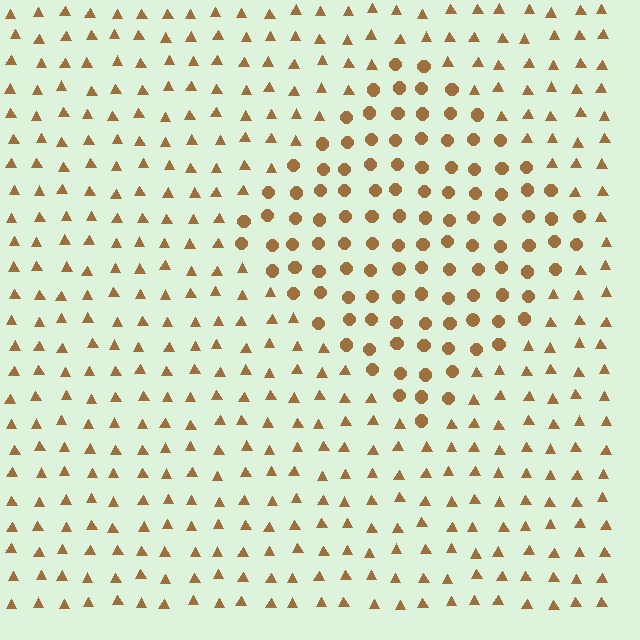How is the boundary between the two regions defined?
The boundary is defined by a change in element shape: circles inside vs. triangles outside. All elements share the same color and spacing.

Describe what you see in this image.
The image is filled with small brown elements arranged in a uniform grid. A diamond-shaped region contains circles, while the surrounding area contains triangles. The boundary is defined purely by the change in element shape.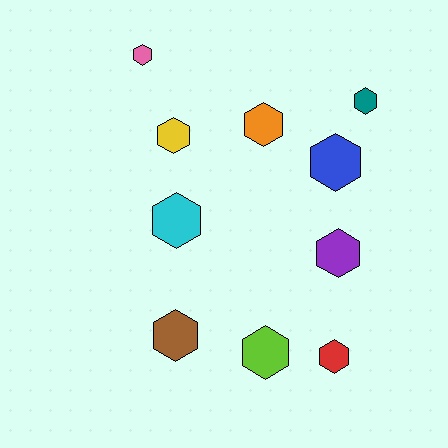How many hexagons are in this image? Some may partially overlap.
There are 10 hexagons.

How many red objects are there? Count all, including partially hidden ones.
There is 1 red object.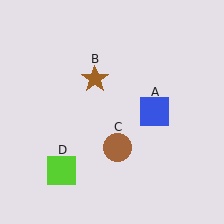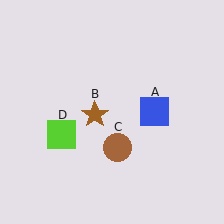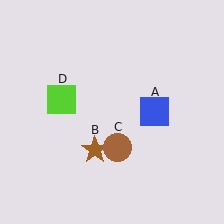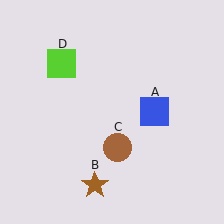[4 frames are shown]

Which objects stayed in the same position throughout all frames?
Blue square (object A) and brown circle (object C) remained stationary.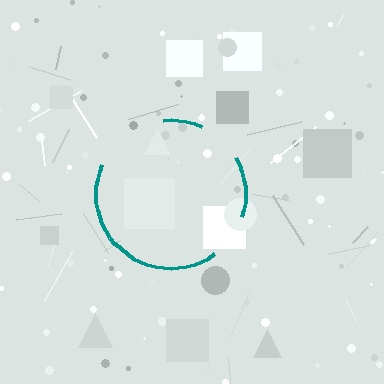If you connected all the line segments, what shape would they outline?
They would outline a circle.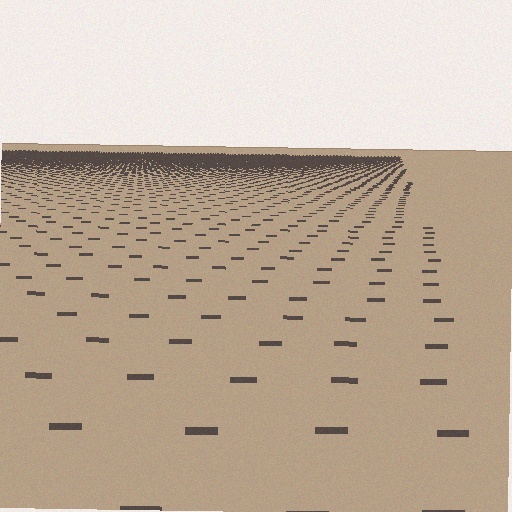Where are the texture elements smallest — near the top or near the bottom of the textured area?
Near the top.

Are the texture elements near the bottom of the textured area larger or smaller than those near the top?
Larger. Near the bottom, elements are closer to the viewer and appear at a bigger on-screen size.